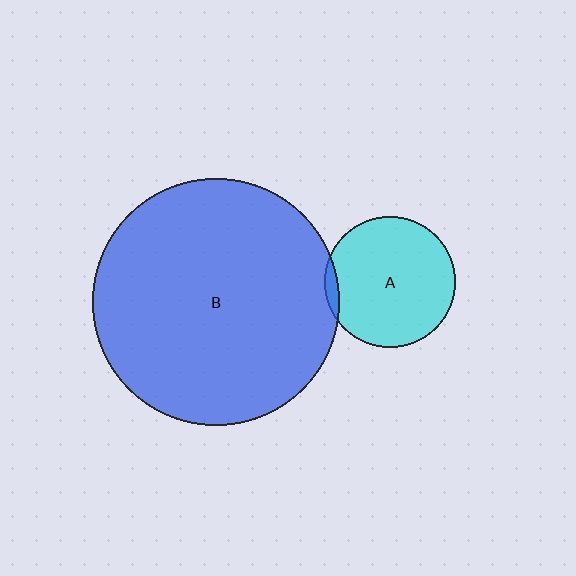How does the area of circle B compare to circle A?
Approximately 3.5 times.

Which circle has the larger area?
Circle B (blue).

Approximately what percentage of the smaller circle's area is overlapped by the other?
Approximately 5%.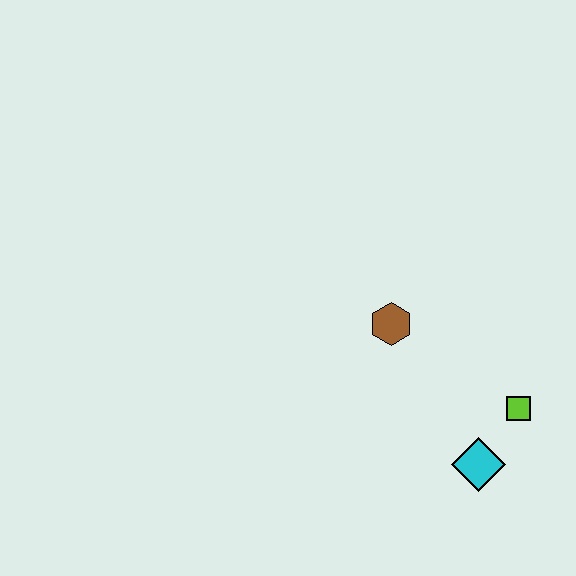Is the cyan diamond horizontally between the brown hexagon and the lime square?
Yes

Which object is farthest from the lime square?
The brown hexagon is farthest from the lime square.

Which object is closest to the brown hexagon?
The lime square is closest to the brown hexagon.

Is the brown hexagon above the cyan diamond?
Yes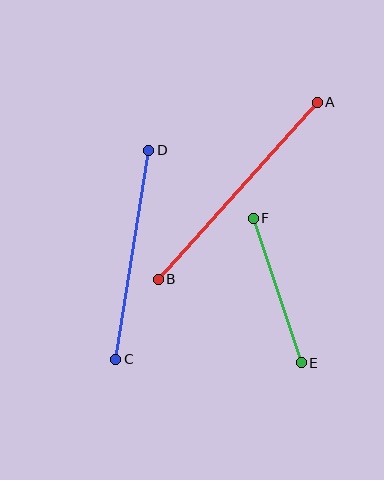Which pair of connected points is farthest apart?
Points A and B are farthest apart.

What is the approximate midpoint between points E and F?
The midpoint is at approximately (277, 290) pixels.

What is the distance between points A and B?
The distance is approximately 238 pixels.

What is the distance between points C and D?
The distance is approximately 211 pixels.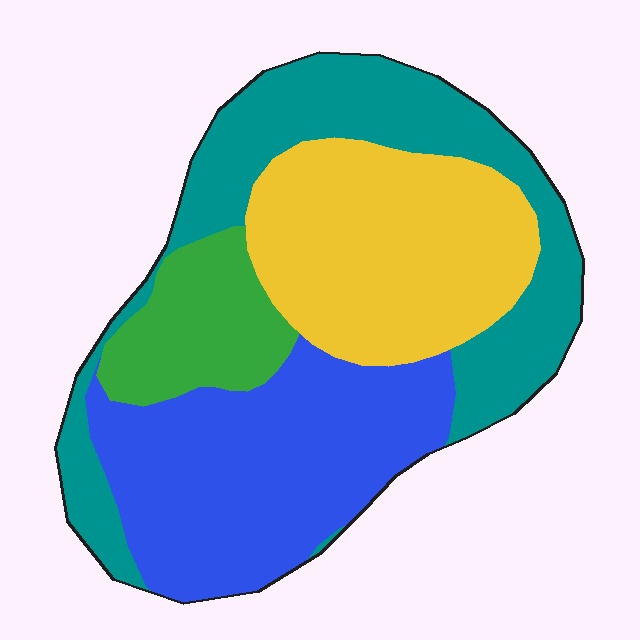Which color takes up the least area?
Green, at roughly 10%.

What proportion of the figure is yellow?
Yellow covers roughly 25% of the figure.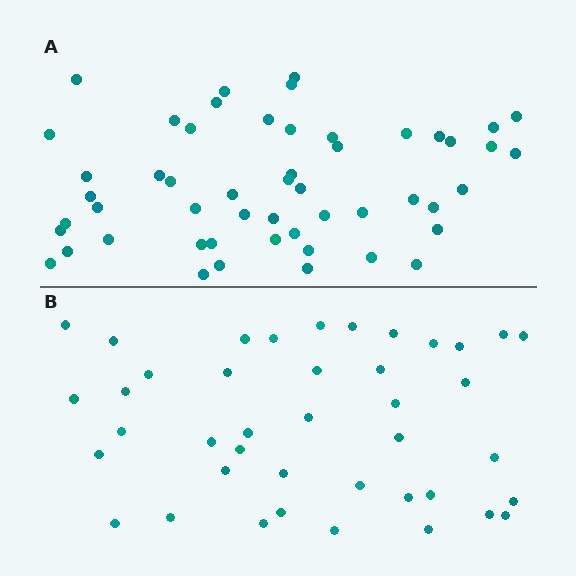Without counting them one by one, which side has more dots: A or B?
Region A (the top region) has more dots.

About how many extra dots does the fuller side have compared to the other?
Region A has roughly 12 or so more dots than region B.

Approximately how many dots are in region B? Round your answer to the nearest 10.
About 40 dots. (The exact count is 41, which rounds to 40.)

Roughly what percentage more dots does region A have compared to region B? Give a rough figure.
About 25% more.